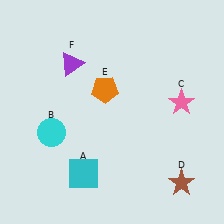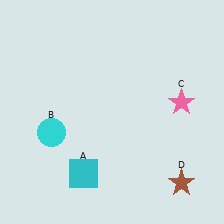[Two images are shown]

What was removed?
The orange pentagon (E), the purple triangle (F) were removed in Image 2.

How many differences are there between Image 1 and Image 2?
There are 2 differences between the two images.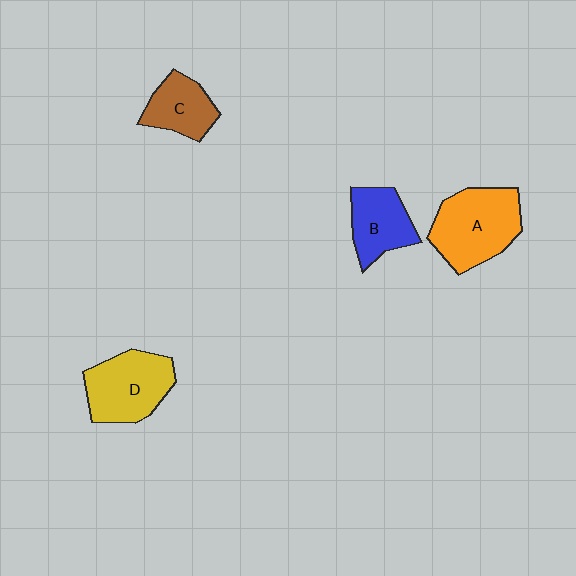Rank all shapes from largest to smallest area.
From largest to smallest: A (orange), D (yellow), B (blue), C (brown).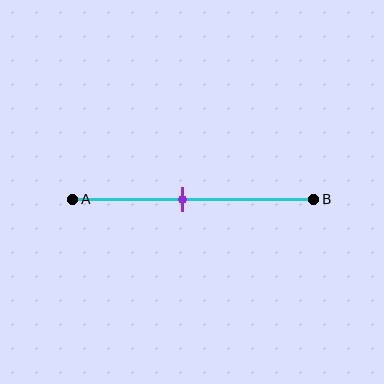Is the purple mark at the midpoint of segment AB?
No, the mark is at about 45% from A, not at the 50% midpoint.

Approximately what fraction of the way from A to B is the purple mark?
The purple mark is approximately 45% of the way from A to B.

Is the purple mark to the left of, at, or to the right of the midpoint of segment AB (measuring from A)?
The purple mark is to the left of the midpoint of segment AB.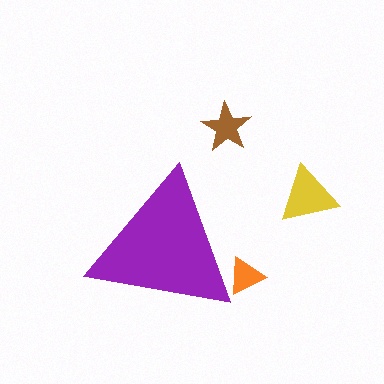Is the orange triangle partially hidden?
Yes, the orange triangle is partially hidden behind the purple triangle.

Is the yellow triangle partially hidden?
No, the yellow triangle is fully visible.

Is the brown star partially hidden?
No, the brown star is fully visible.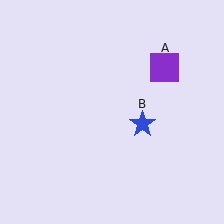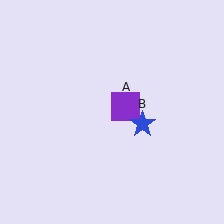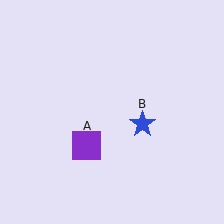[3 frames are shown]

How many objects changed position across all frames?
1 object changed position: purple square (object A).